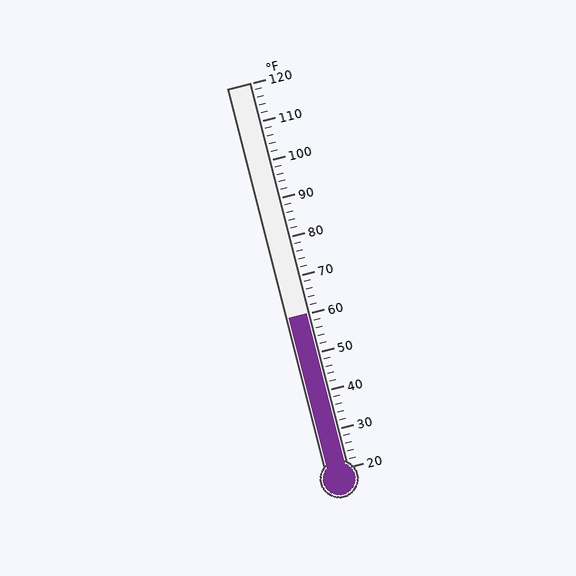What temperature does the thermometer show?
The thermometer shows approximately 60°F.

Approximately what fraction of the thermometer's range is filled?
The thermometer is filled to approximately 40% of its range.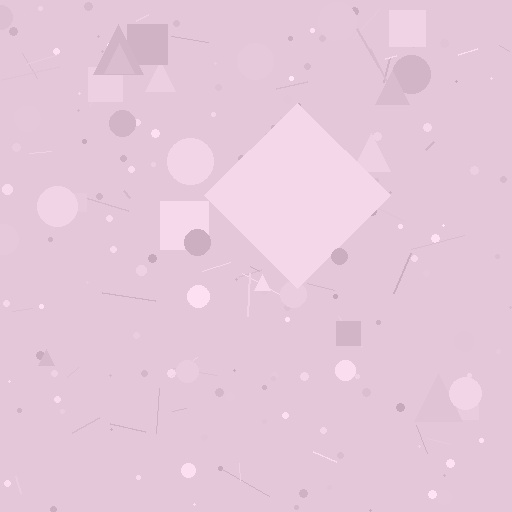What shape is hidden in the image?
A diamond is hidden in the image.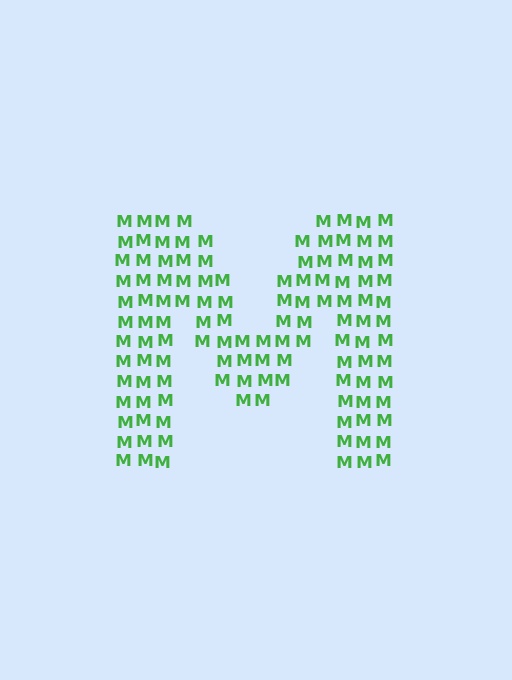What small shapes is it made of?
It is made of small letter M's.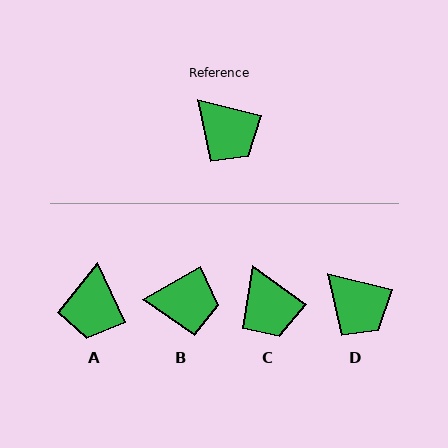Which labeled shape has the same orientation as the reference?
D.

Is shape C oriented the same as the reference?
No, it is off by about 21 degrees.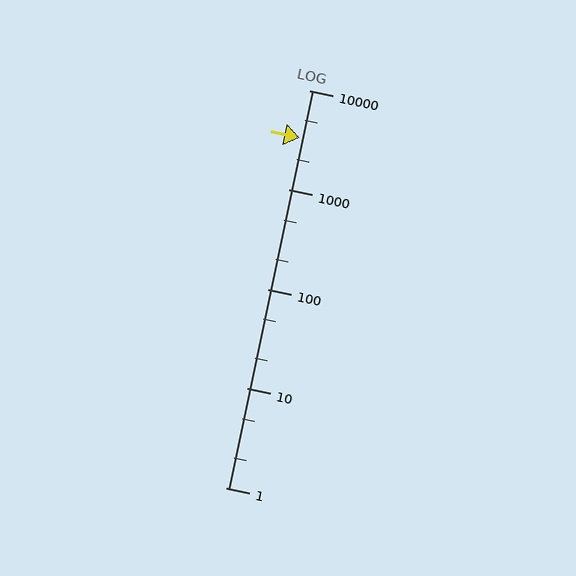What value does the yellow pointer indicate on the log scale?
The pointer indicates approximately 3300.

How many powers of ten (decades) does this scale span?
The scale spans 4 decades, from 1 to 10000.